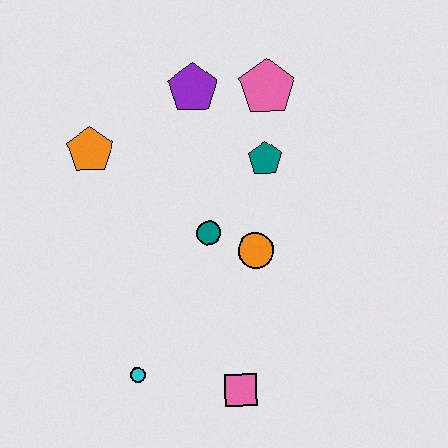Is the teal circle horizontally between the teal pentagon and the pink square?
No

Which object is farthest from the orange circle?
The orange pentagon is farthest from the orange circle.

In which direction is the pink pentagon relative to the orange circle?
The pink pentagon is above the orange circle.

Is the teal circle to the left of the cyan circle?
No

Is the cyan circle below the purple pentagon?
Yes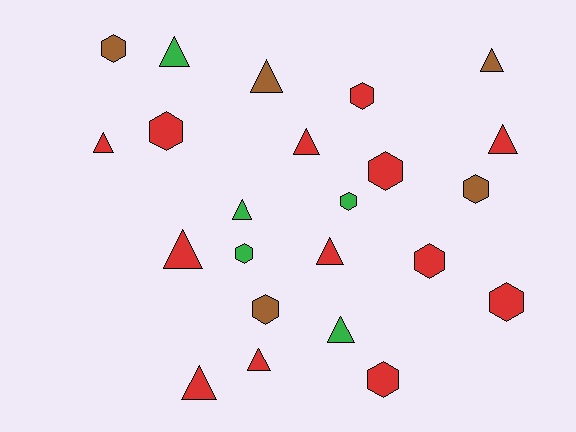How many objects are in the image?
There are 23 objects.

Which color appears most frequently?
Red, with 13 objects.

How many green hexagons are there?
There are 2 green hexagons.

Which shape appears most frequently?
Triangle, with 12 objects.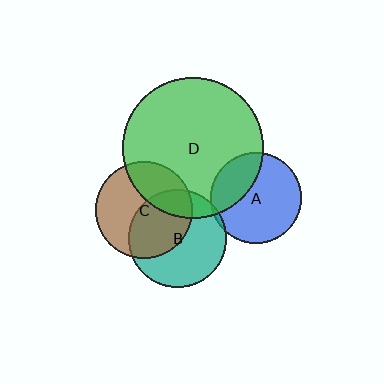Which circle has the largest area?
Circle D (green).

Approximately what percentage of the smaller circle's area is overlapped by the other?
Approximately 30%.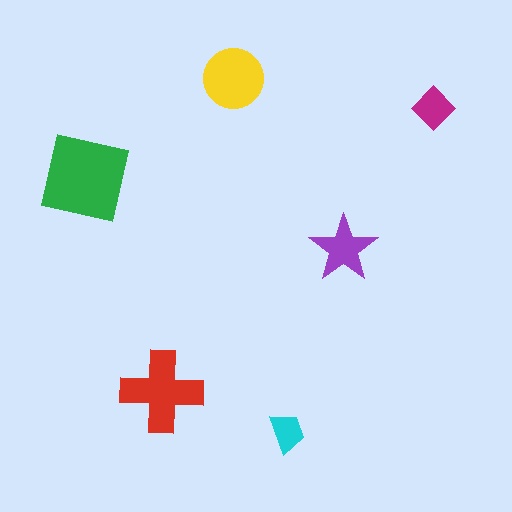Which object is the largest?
The green square.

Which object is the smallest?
The cyan trapezoid.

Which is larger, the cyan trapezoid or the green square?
The green square.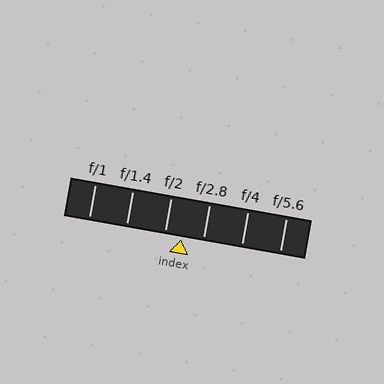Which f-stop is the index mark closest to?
The index mark is closest to f/2.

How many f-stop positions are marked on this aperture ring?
There are 6 f-stop positions marked.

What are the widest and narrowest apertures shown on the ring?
The widest aperture shown is f/1 and the narrowest is f/5.6.